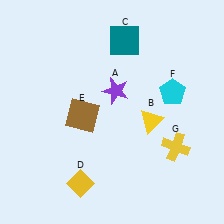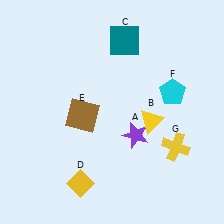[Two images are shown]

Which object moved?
The purple star (A) moved down.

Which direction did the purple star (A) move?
The purple star (A) moved down.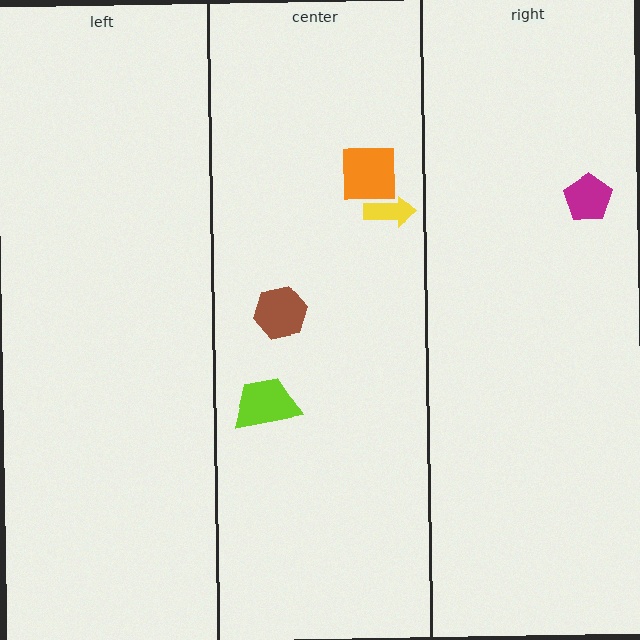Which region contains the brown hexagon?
The center region.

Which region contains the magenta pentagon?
The right region.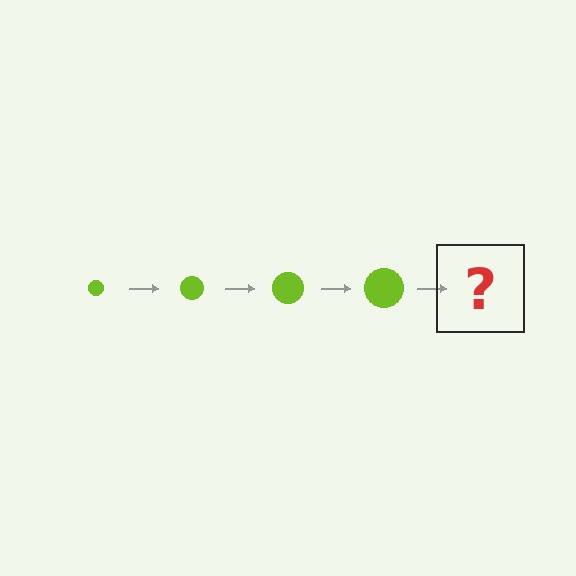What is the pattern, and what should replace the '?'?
The pattern is that the circle gets progressively larger each step. The '?' should be a lime circle, larger than the previous one.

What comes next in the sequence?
The next element should be a lime circle, larger than the previous one.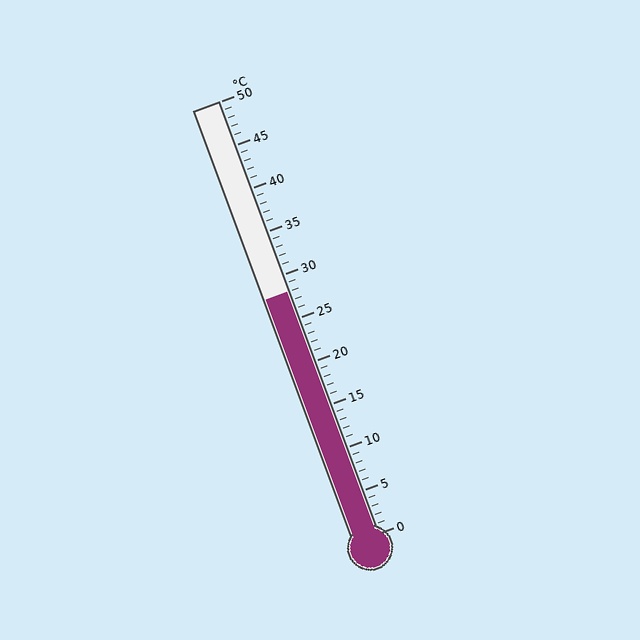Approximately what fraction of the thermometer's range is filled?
The thermometer is filled to approximately 55% of its range.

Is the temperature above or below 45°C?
The temperature is below 45°C.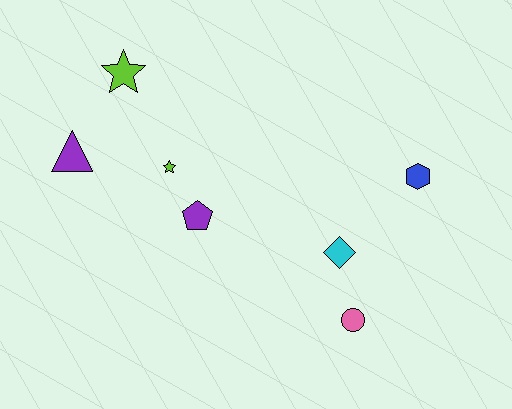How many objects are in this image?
There are 7 objects.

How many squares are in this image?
There are no squares.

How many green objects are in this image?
There are no green objects.